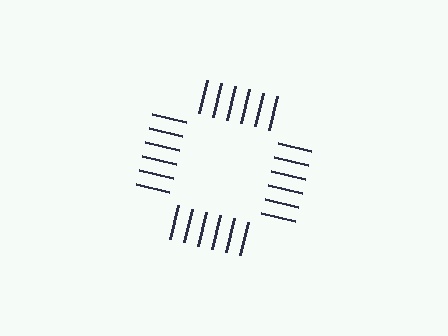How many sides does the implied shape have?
4 sides — the line-ends trace a square.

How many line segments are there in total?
24 — 6 along each of the 4 edges.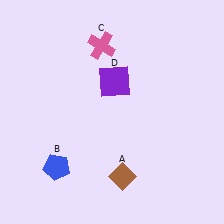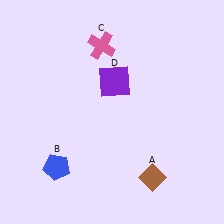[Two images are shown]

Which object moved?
The brown diamond (A) moved right.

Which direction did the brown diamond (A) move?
The brown diamond (A) moved right.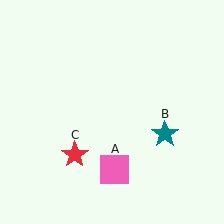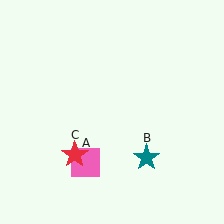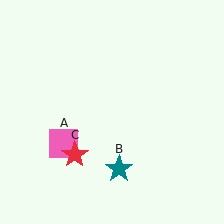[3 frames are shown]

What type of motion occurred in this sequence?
The pink square (object A), teal star (object B) rotated clockwise around the center of the scene.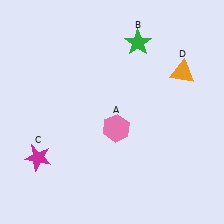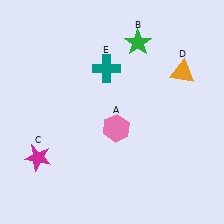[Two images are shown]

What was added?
A teal cross (E) was added in Image 2.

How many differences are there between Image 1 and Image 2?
There is 1 difference between the two images.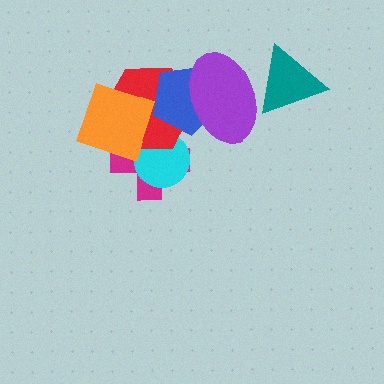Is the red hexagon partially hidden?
Yes, it is partially covered by another shape.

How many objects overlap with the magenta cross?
3 objects overlap with the magenta cross.